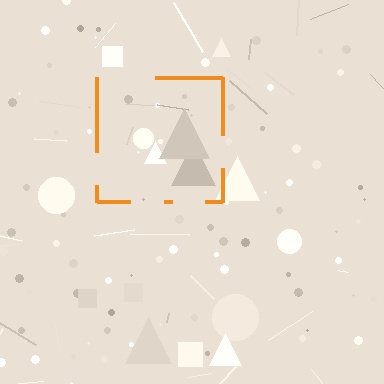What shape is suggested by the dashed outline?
The dashed outline suggests a square.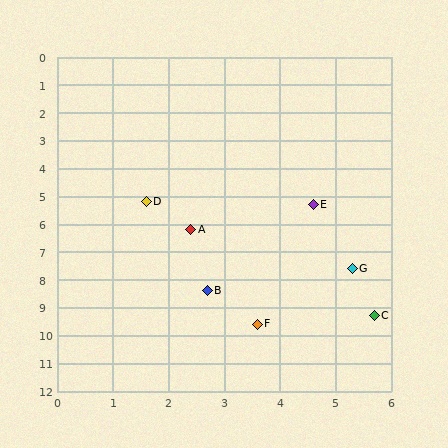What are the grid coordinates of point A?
Point A is at approximately (2.4, 6.2).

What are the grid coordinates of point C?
Point C is at approximately (5.7, 9.3).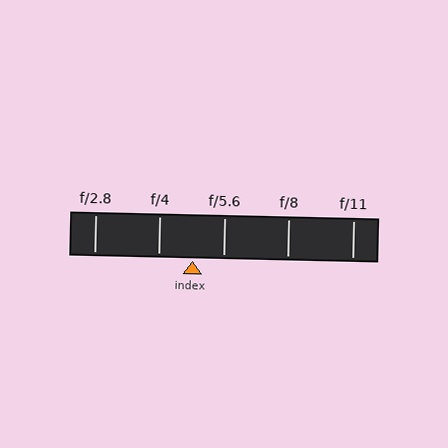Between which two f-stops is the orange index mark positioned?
The index mark is between f/4 and f/5.6.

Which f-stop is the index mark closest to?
The index mark is closest to f/5.6.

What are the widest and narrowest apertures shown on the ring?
The widest aperture shown is f/2.8 and the narrowest is f/11.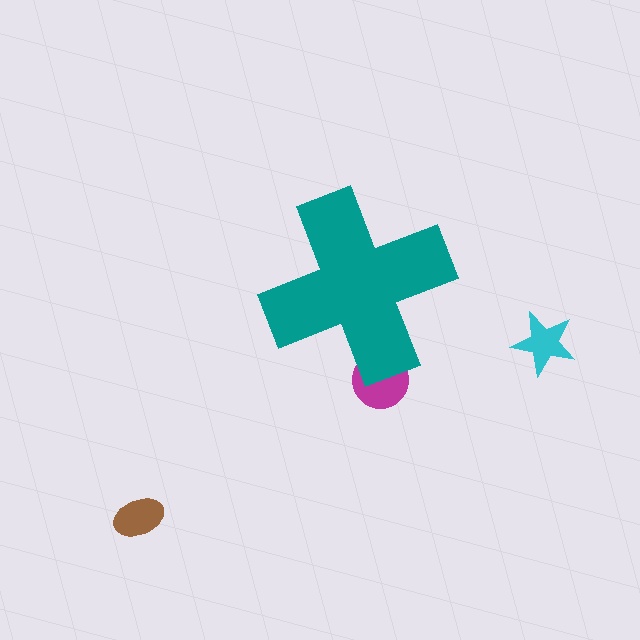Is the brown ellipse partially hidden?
No, the brown ellipse is fully visible.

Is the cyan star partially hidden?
No, the cyan star is fully visible.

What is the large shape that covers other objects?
A teal cross.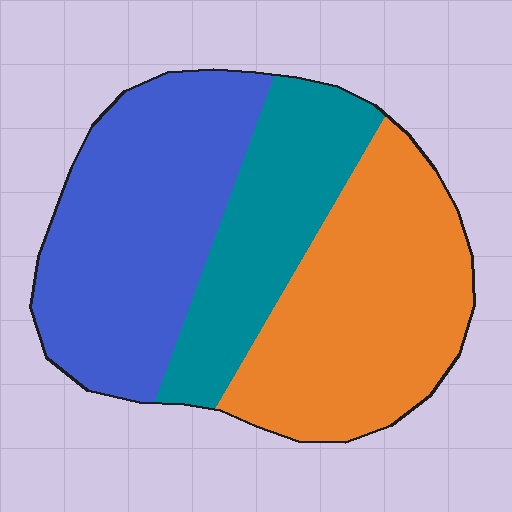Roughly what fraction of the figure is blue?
Blue covers roughly 40% of the figure.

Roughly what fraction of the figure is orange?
Orange covers 38% of the figure.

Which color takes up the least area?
Teal, at roughly 25%.